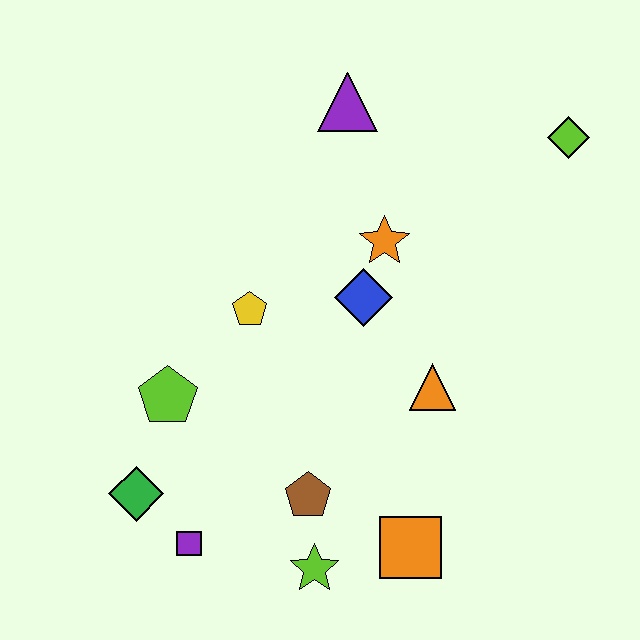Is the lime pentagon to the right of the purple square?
No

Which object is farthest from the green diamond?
The lime diamond is farthest from the green diamond.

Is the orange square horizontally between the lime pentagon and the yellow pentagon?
No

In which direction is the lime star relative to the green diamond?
The lime star is to the right of the green diamond.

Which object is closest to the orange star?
The blue diamond is closest to the orange star.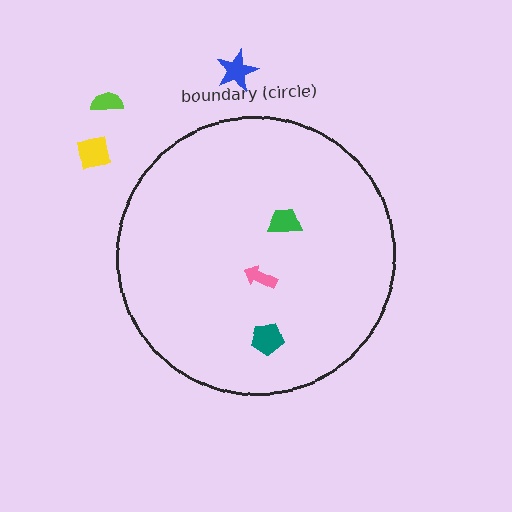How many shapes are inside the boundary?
3 inside, 3 outside.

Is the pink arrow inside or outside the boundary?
Inside.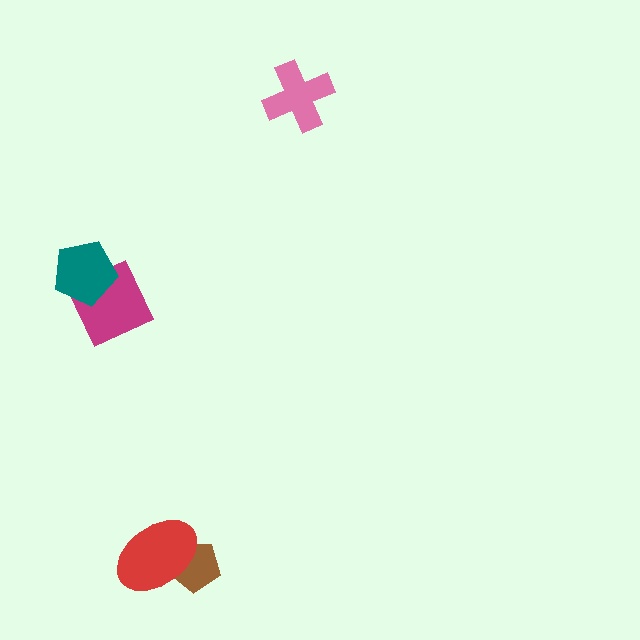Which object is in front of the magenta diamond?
The teal pentagon is in front of the magenta diamond.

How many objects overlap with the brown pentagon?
1 object overlaps with the brown pentagon.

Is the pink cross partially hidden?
No, no other shape covers it.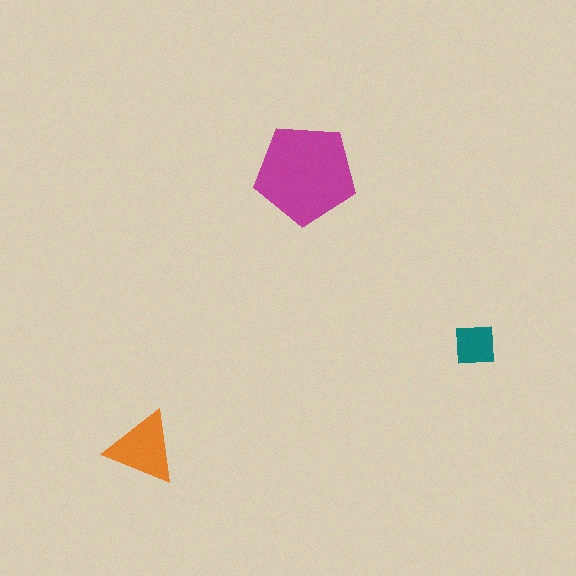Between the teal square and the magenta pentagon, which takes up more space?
The magenta pentagon.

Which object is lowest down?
The orange triangle is bottommost.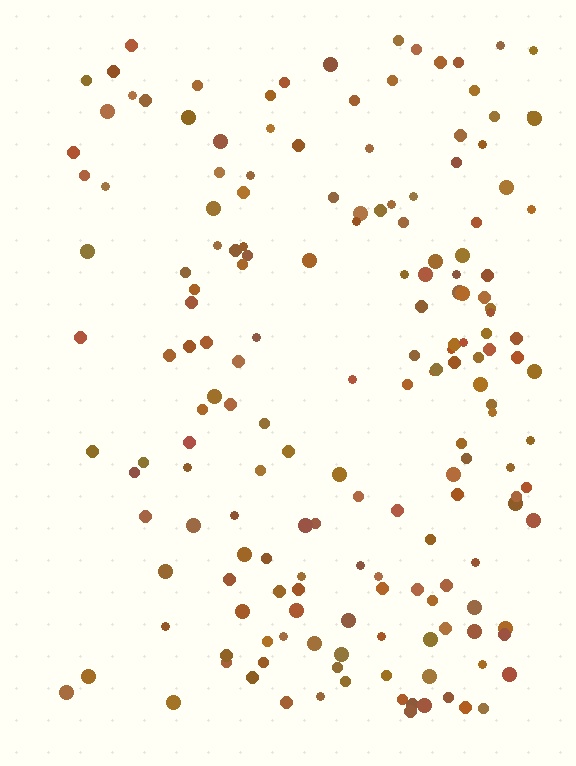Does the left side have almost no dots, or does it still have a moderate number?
Still a moderate number, just noticeably fewer than the right.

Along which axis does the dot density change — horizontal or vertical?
Horizontal.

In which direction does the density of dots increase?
From left to right, with the right side densest.